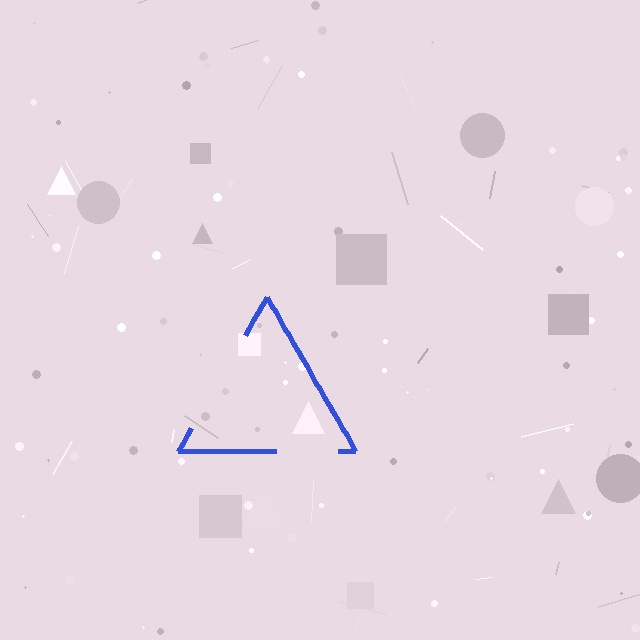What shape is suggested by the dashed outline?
The dashed outline suggests a triangle.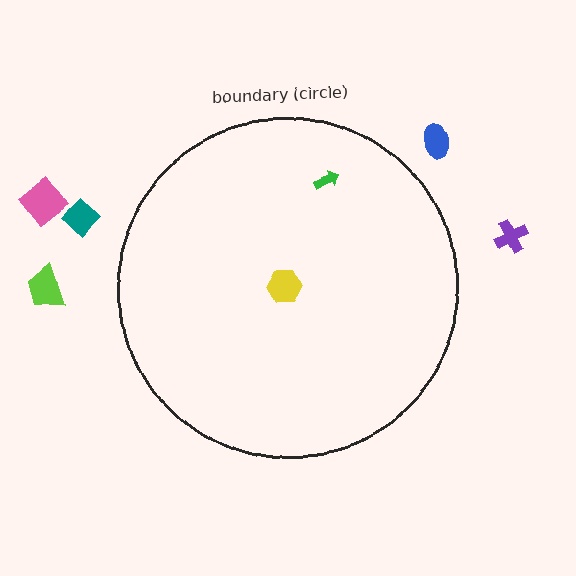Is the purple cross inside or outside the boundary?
Outside.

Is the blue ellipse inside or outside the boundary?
Outside.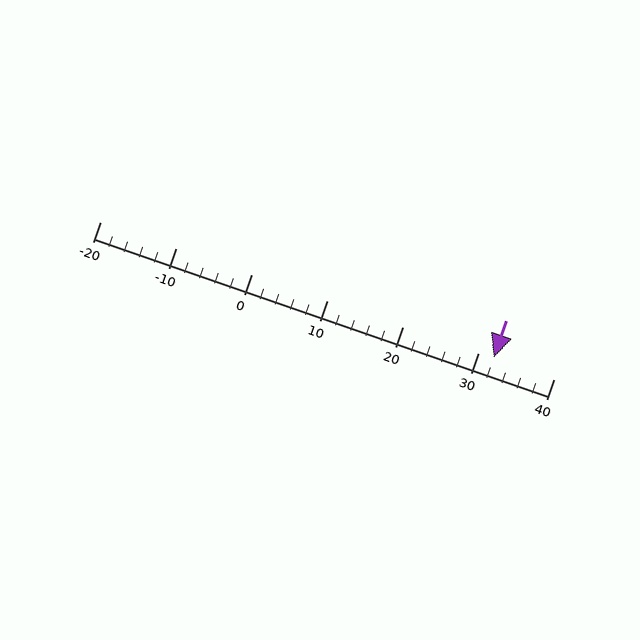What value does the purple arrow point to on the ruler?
The purple arrow points to approximately 32.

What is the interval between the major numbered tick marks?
The major tick marks are spaced 10 units apart.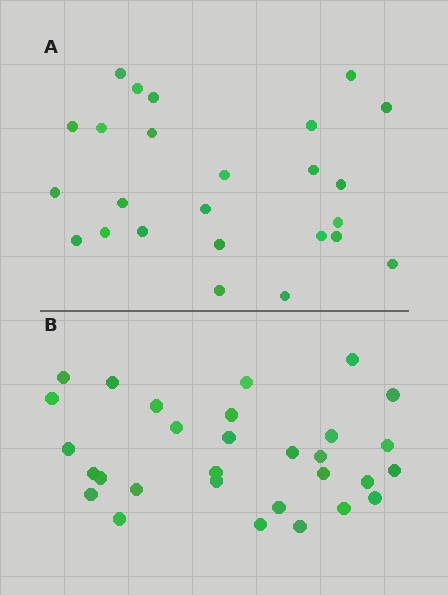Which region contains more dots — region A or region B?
Region B (the bottom region) has more dots.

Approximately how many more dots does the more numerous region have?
Region B has about 5 more dots than region A.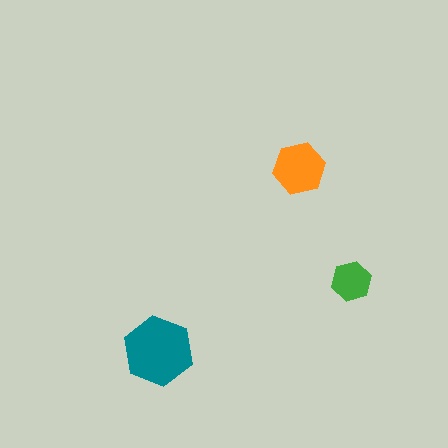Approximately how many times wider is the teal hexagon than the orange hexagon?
About 1.5 times wider.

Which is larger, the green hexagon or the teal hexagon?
The teal one.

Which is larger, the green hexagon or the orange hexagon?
The orange one.